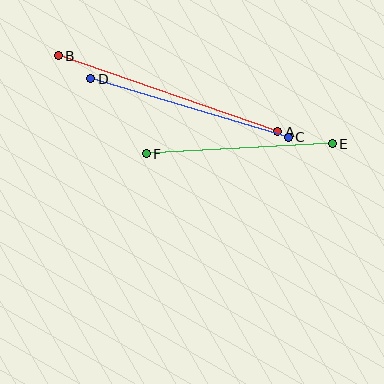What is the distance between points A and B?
The distance is approximately 232 pixels.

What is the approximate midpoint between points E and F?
The midpoint is at approximately (239, 149) pixels.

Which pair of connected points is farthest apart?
Points A and B are farthest apart.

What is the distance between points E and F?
The distance is approximately 186 pixels.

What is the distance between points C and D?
The distance is approximately 206 pixels.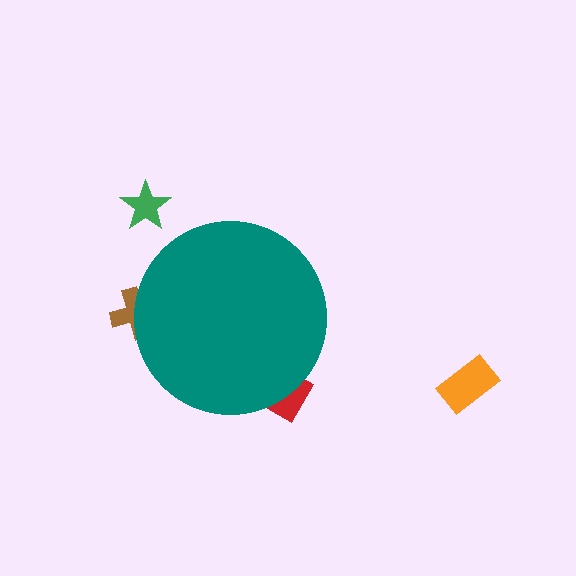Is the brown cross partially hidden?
Yes, the brown cross is partially hidden behind the teal circle.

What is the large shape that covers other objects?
A teal circle.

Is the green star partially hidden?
No, the green star is fully visible.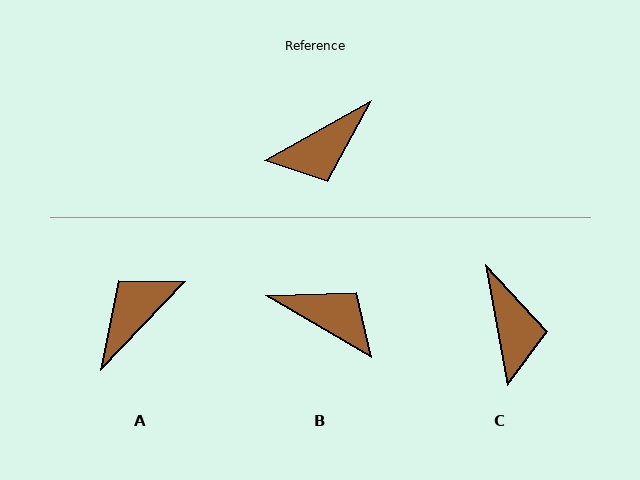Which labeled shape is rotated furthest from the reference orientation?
A, about 163 degrees away.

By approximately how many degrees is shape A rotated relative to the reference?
Approximately 163 degrees clockwise.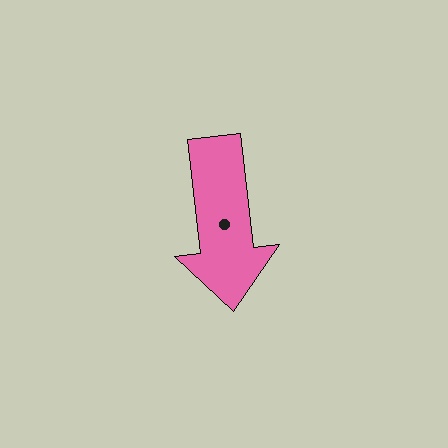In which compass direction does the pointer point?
South.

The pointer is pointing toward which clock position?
Roughly 6 o'clock.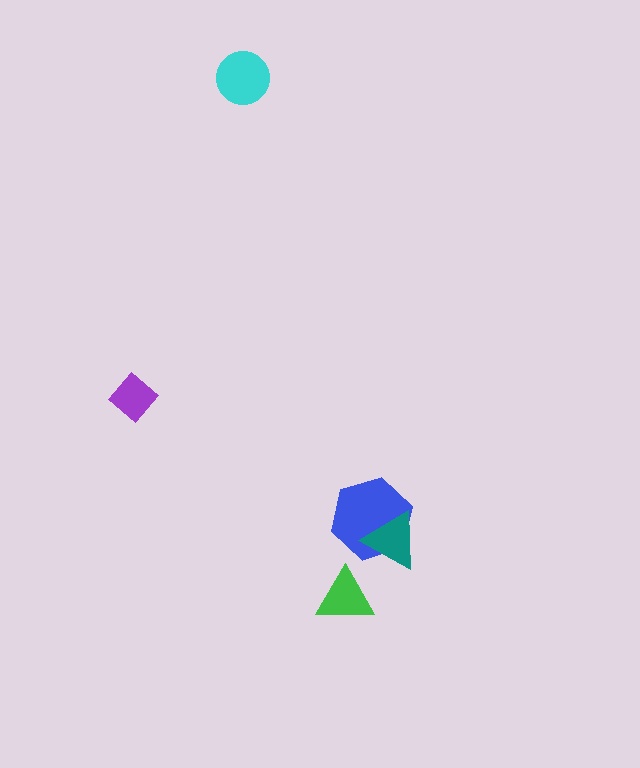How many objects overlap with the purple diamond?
0 objects overlap with the purple diamond.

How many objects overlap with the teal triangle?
1 object overlaps with the teal triangle.